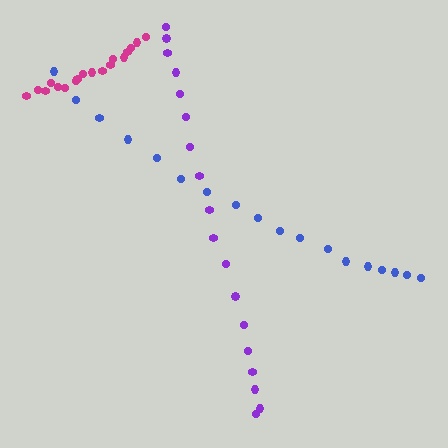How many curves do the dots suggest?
There are 3 distinct paths.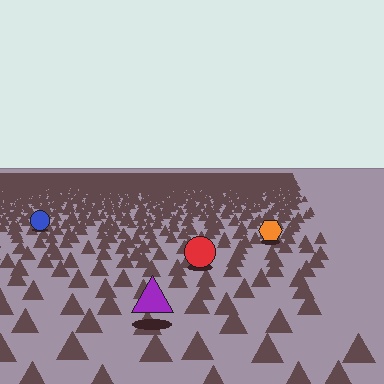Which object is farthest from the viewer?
The blue circle is farthest from the viewer. It appears smaller and the ground texture around it is denser.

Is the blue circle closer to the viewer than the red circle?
No. The red circle is closer — you can tell from the texture gradient: the ground texture is coarser near it.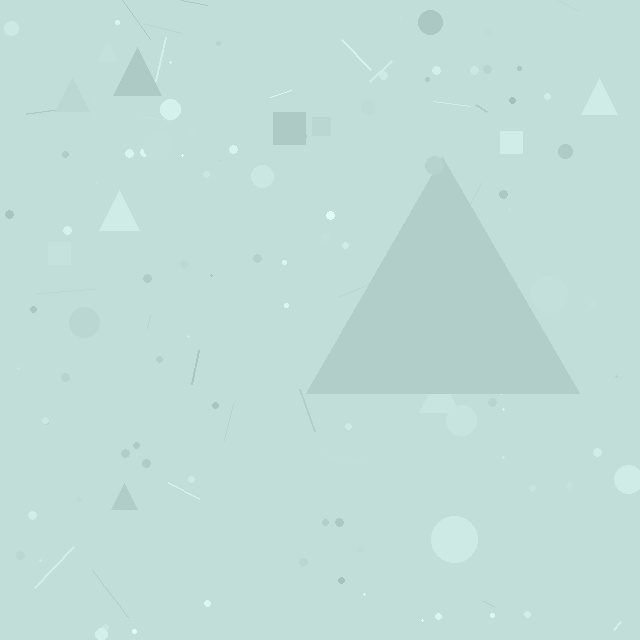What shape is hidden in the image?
A triangle is hidden in the image.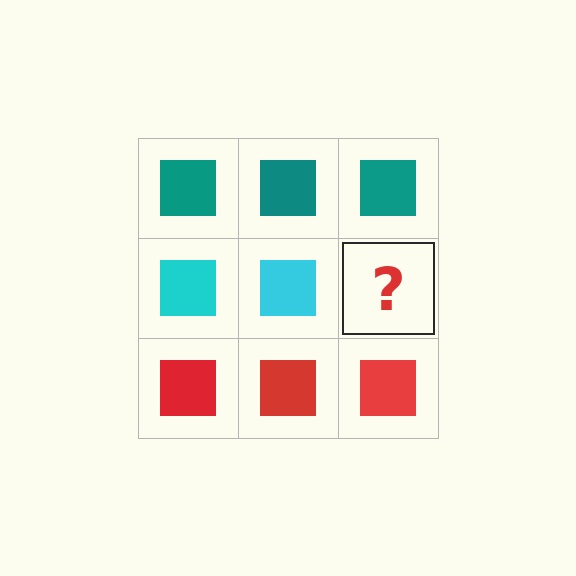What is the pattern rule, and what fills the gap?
The rule is that each row has a consistent color. The gap should be filled with a cyan square.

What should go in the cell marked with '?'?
The missing cell should contain a cyan square.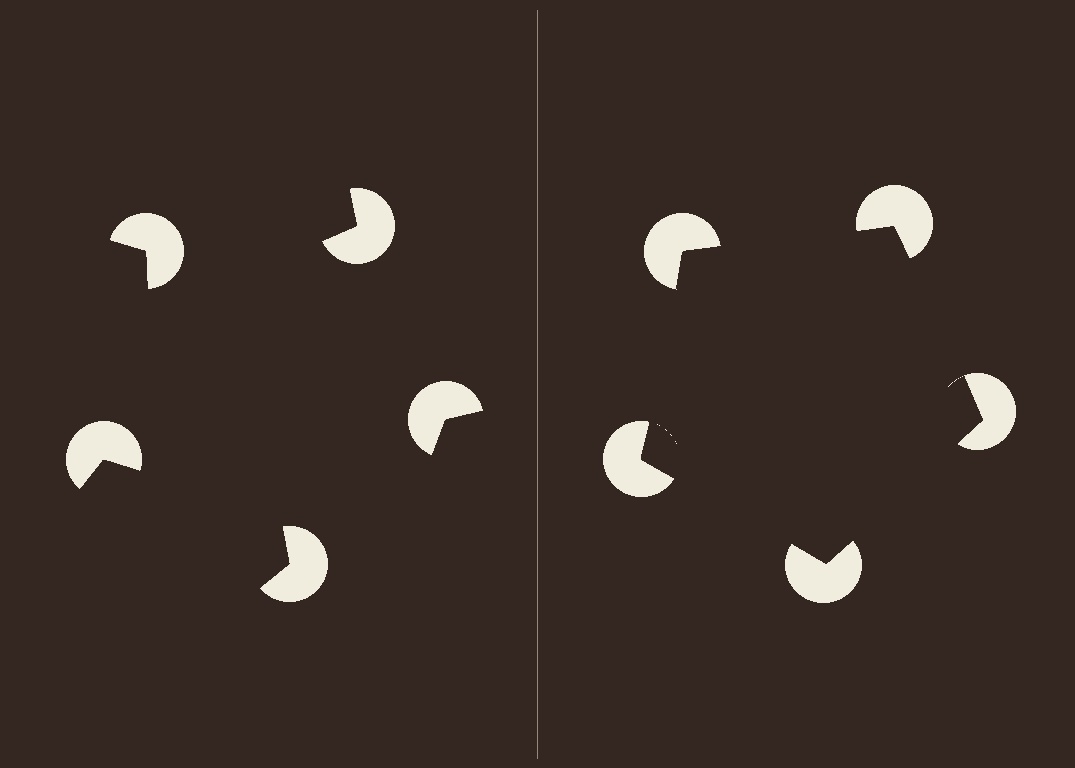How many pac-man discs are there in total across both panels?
10 — 5 on each side.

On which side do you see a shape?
An illusory pentagon appears on the right side. On the left side the wedge cuts are rotated, so no coherent shape forms.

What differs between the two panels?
The pac-man discs are positioned identically on both sides; only the wedge orientations differ. On the right they align to a pentagon; on the left they are misaligned.